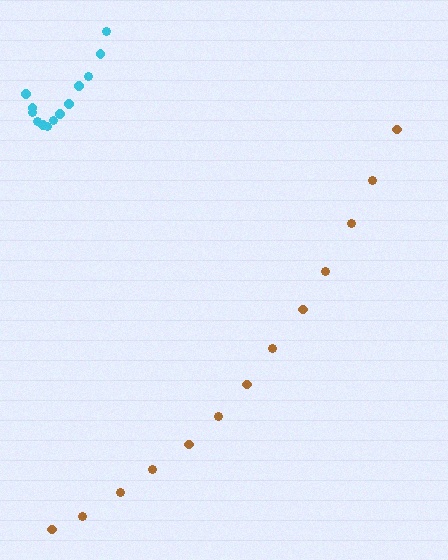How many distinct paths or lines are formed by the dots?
There are 2 distinct paths.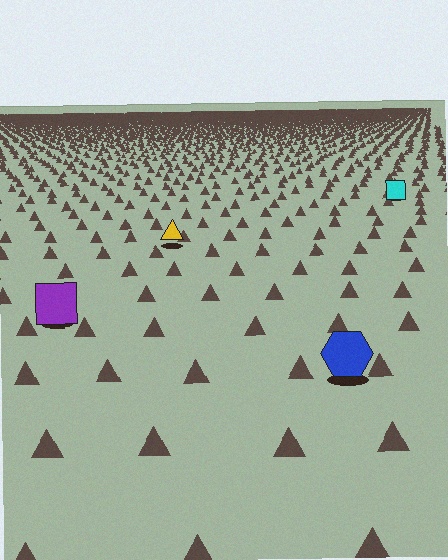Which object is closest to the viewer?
The blue hexagon is closest. The texture marks near it are larger and more spread out.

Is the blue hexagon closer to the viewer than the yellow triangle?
Yes. The blue hexagon is closer — you can tell from the texture gradient: the ground texture is coarser near it.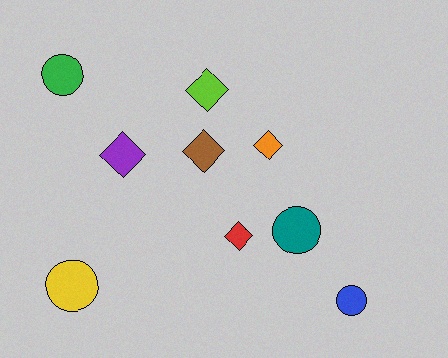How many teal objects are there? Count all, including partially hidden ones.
There is 1 teal object.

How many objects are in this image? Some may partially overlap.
There are 9 objects.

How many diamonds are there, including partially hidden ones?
There are 5 diamonds.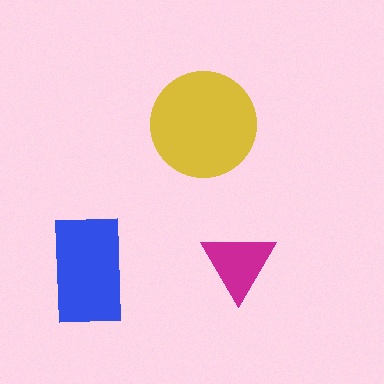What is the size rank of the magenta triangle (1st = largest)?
3rd.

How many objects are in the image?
There are 3 objects in the image.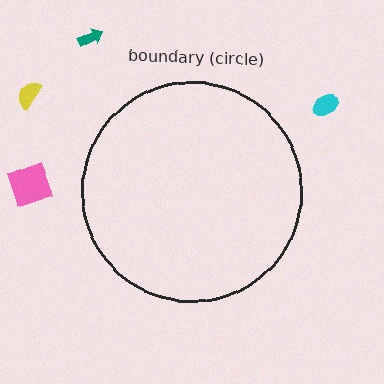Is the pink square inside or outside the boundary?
Outside.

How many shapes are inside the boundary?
0 inside, 4 outside.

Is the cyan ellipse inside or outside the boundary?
Outside.